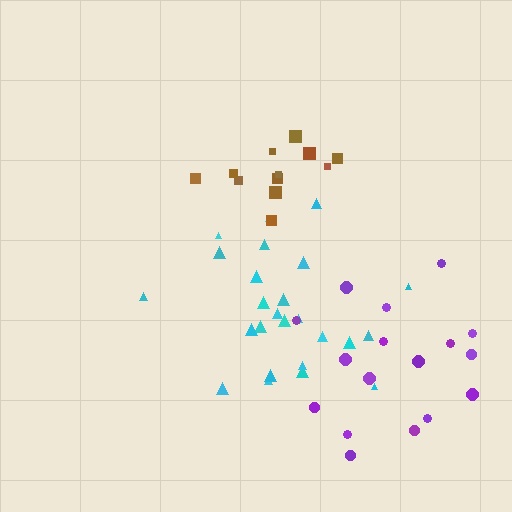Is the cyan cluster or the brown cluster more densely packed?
Brown.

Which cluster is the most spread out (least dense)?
Purple.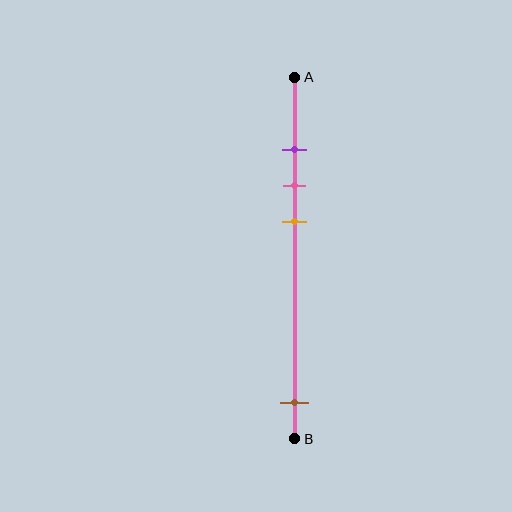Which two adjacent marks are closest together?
The purple and pink marks are the closest adjacent pair.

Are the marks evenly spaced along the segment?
No, the marks are not evenly spaced.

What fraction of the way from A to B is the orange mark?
The orange mark is approximately 40% (0.4) of the way from A to B.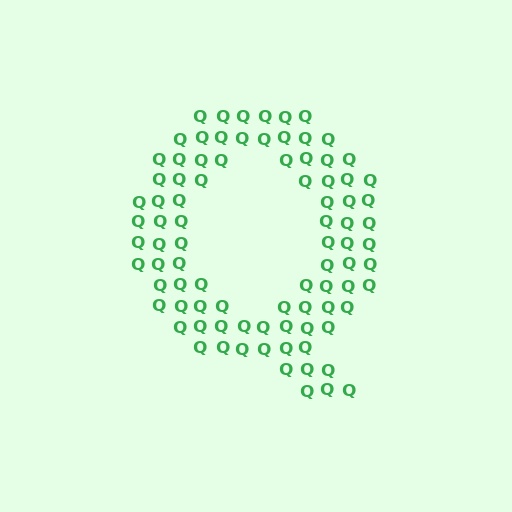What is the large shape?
The large shape is the letter Q.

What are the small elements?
The small elements are letter Q's.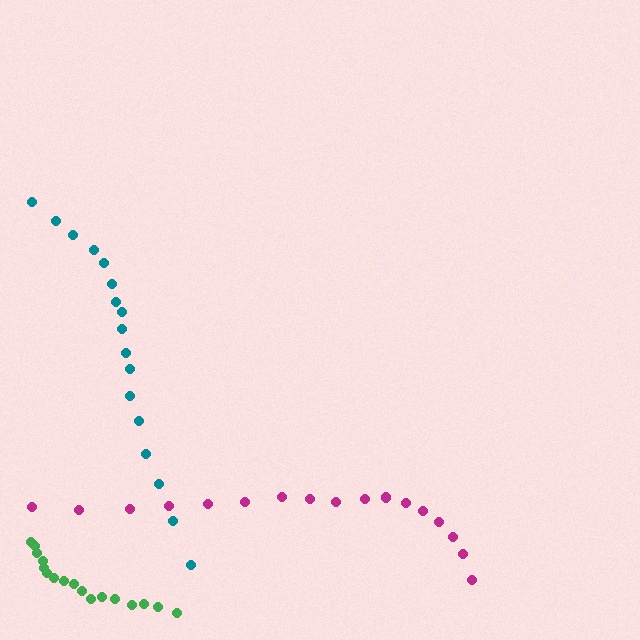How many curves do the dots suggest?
There are 3 distinct paths.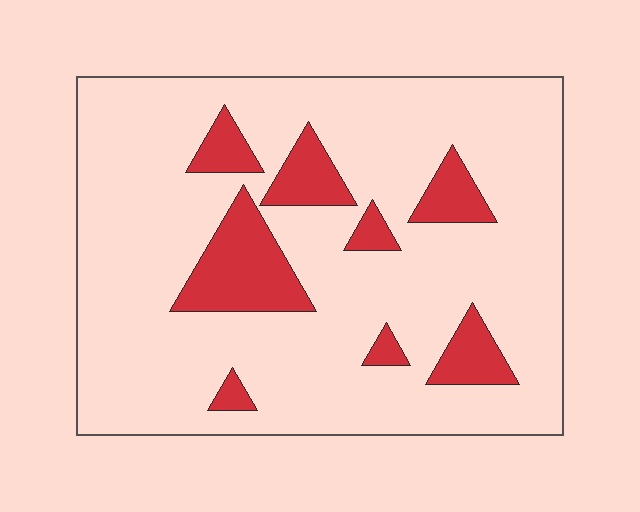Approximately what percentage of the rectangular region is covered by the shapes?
Approximately 15%.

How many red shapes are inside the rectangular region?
8.